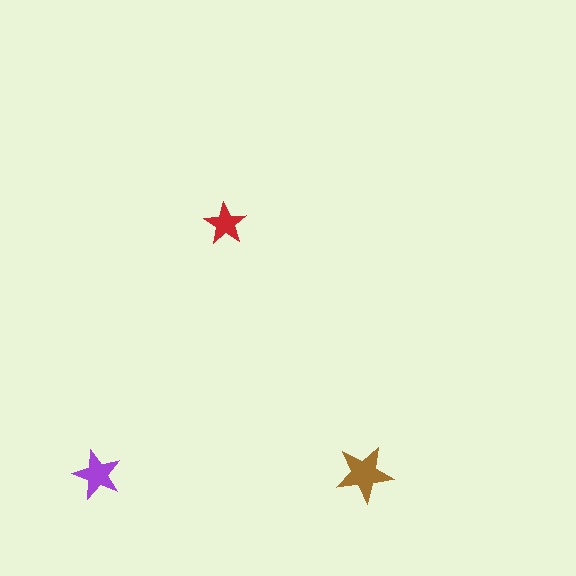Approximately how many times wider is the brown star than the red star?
About 1.5 times wider.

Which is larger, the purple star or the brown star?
The brown one.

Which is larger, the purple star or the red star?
The purple one.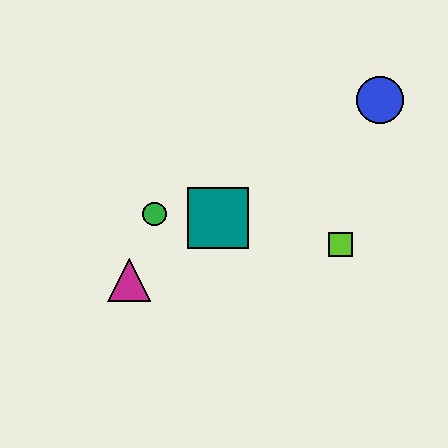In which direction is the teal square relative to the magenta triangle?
The teal square is to the right of the magenta triangle.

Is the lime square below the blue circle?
Yes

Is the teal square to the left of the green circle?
No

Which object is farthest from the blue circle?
The magenta triangle is farthest from the blue circle.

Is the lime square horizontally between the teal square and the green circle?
No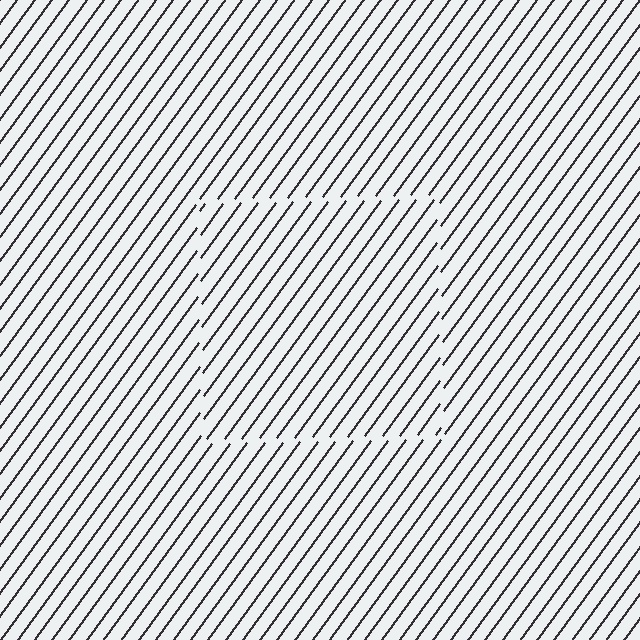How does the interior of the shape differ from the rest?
The interior of the shape contains the same grating, shifted by half a period — the contour is defined by the phase discontinuity where line-ends from the inner and outer gratings abut.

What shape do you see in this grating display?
An illusory square. The interior of the shape contains the same grating, shifted by half a period — the contour is defined by the phase discontinuity where line-ends from the inner and outer gratings abut.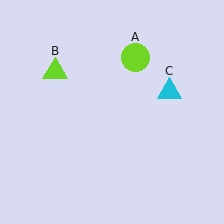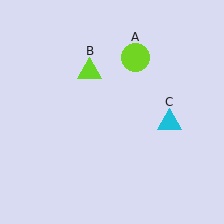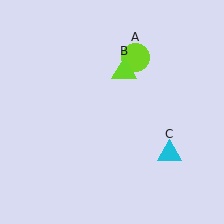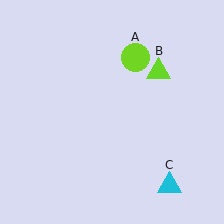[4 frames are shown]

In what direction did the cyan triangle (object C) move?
The cyan triangle (object C) moved down.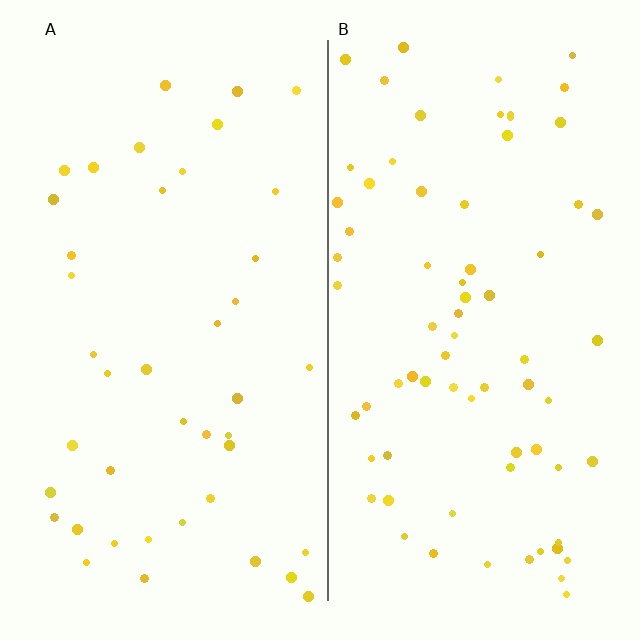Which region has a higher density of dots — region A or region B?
B (the right).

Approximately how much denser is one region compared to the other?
Approximately 1.7× — region B over region A.